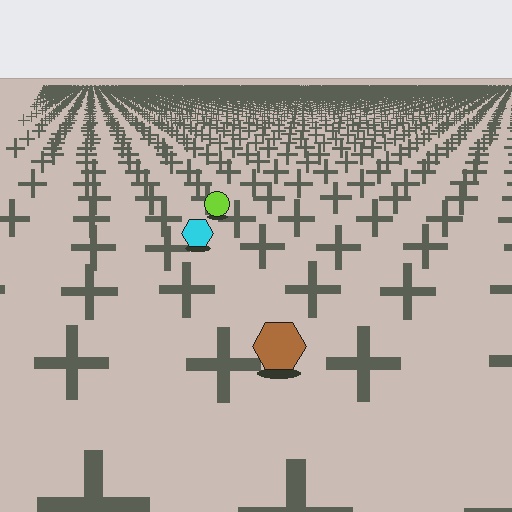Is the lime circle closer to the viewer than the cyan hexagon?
No. The cyan hexagon is closer — you can tell from the texture gradient: the ground texture is coarser near it.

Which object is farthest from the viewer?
The lime circle is farthest from the viewer. It appears smaller and the ground texture around it is denser.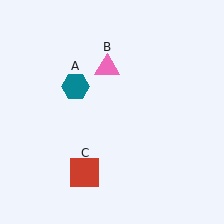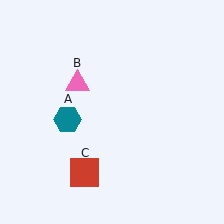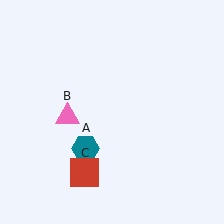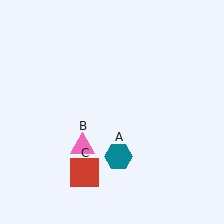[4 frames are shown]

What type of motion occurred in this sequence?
The teal hexagon (object A), pink triangle (object B) rotated counterclockwise around the center of the scene.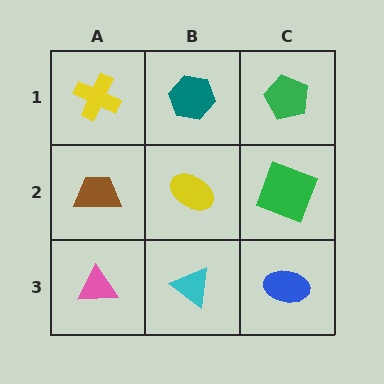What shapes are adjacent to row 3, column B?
A yellow ellipse (row 2, column B), a pink triangle (row 3, column A), a blue ellipse (row 3, column C).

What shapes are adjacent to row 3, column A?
A brown trapezoid (row 2, column A), a cyan triangle (row 3, column B).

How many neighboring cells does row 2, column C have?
3.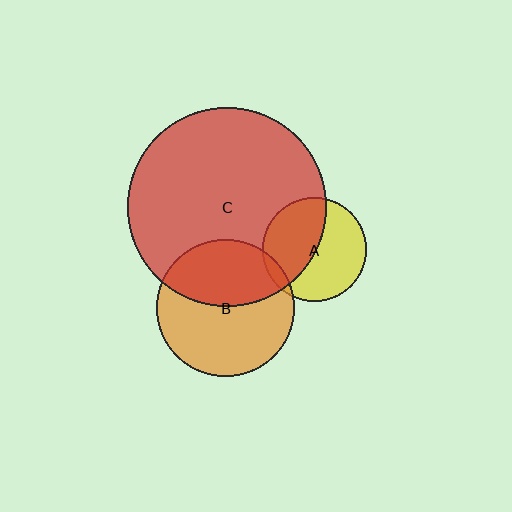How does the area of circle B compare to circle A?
Approximately 1.7 times.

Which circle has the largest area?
Circle C (red).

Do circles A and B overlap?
Yes.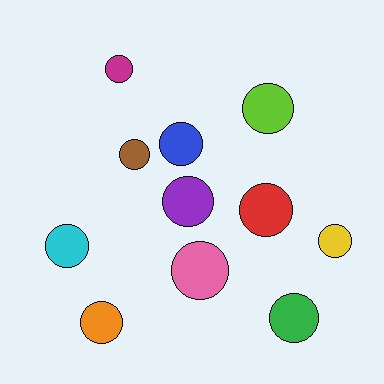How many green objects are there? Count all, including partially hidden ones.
There is 1 green object.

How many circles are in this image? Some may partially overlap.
There are 11 circles.